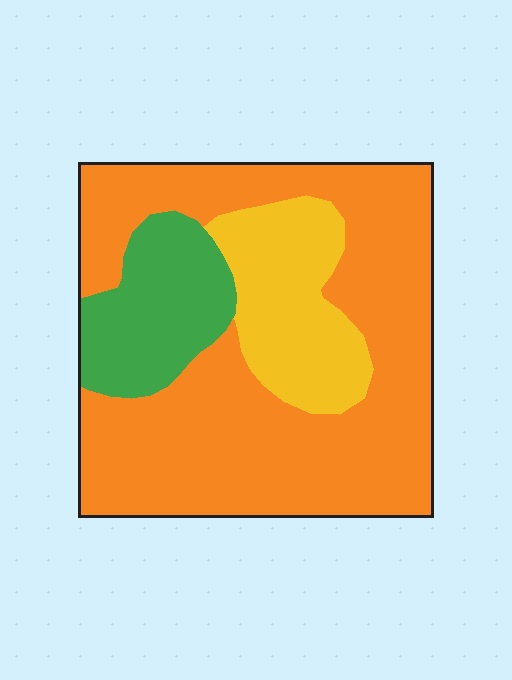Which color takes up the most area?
Orange, at roughly 65%.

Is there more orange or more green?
Orange.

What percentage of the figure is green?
Green covers 16% of the figure.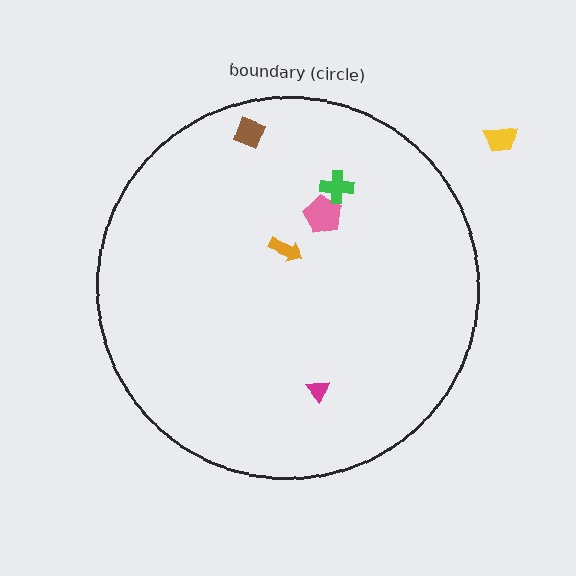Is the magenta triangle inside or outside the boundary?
Inside.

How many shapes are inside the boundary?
5 inside, 1 outside.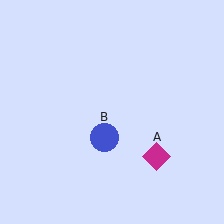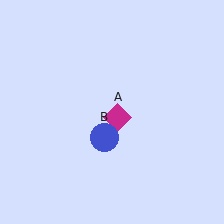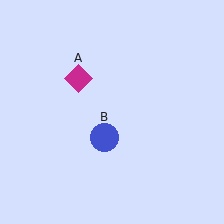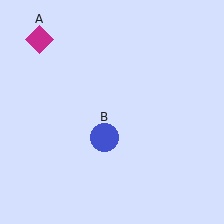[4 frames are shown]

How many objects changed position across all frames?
1 object changed position: magenta diamond (object A).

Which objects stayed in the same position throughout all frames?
Blue circle (object B) remained stationary.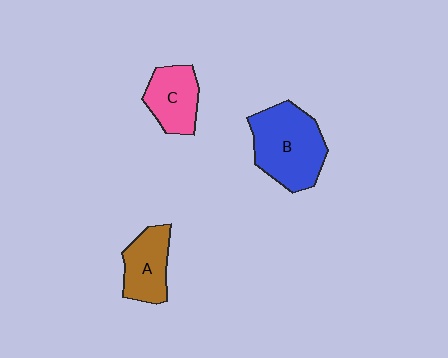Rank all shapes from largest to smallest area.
From largest to smallest: B (blue), C (pink), A (brown).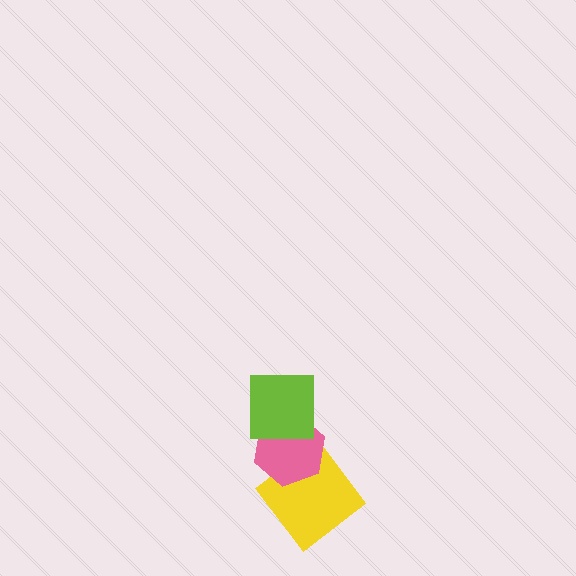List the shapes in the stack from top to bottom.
From top to bottom: the lime square, the pink hexagon, the yellow diamond.